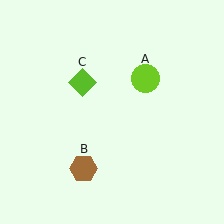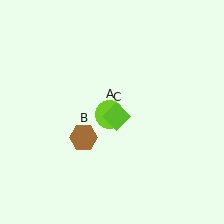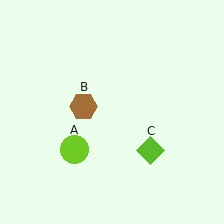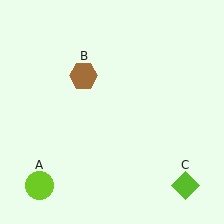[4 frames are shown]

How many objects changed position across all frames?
3 objects changed position: lime circle (object A), brown hexagon (object B), lime diamond (object C).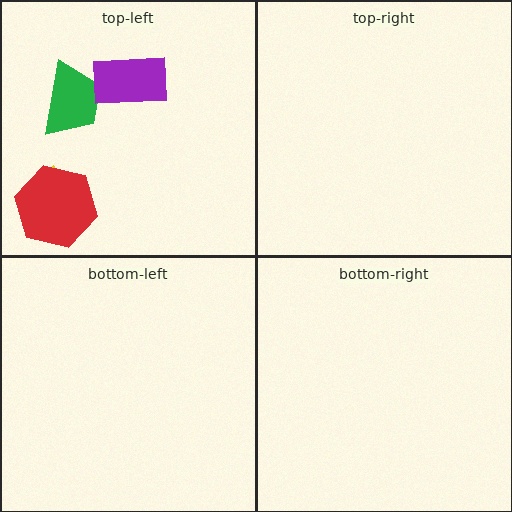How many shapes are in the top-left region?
4.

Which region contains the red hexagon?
The top-left region.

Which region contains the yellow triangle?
The top-left region.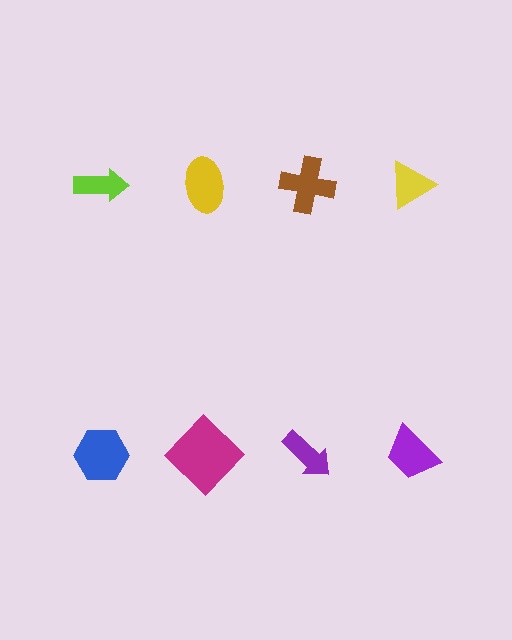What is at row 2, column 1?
A blue hexagon.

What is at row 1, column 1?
A lime arrow.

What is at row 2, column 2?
A magenta diamond.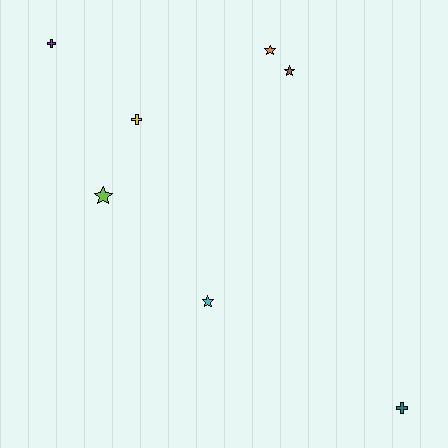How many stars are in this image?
There are 4 stars.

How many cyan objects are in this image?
There is 1 cyan object.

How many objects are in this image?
There are 7 objects.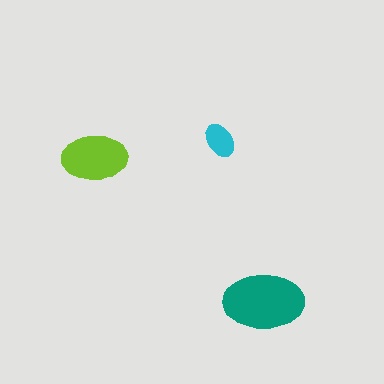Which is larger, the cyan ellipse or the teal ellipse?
The teal one.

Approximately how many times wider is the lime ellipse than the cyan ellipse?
About 2 times wider.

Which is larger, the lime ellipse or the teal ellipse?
The teal one.